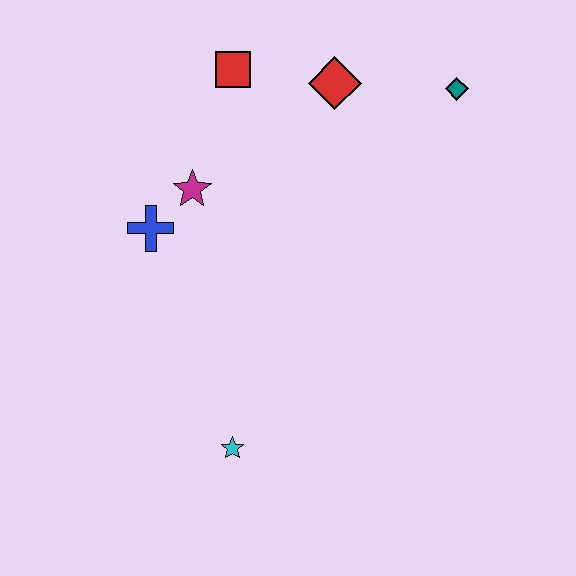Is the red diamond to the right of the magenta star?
Yes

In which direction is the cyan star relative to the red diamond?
The cyan star is below the red diamond.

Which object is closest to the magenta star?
The blue cross is closest to the magenta star.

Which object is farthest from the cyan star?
The teal diamond is farthest from the cyan star.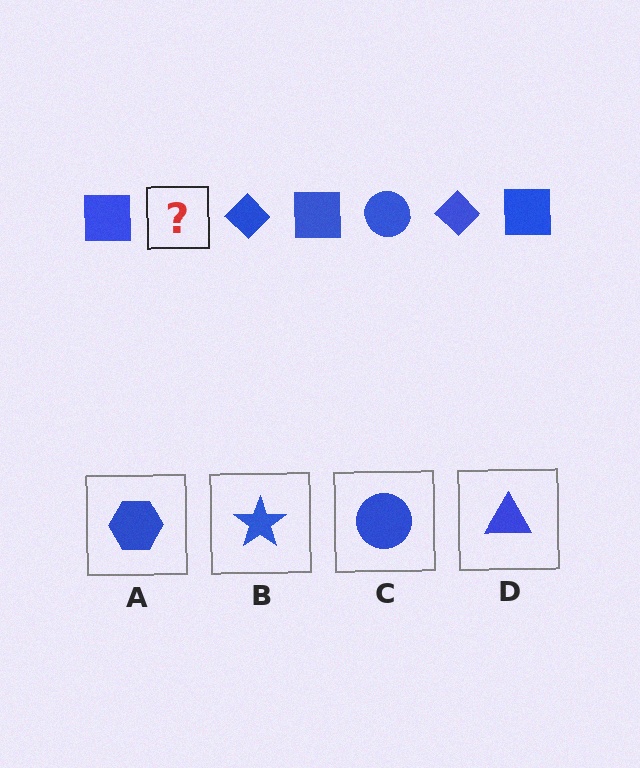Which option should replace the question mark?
Option C.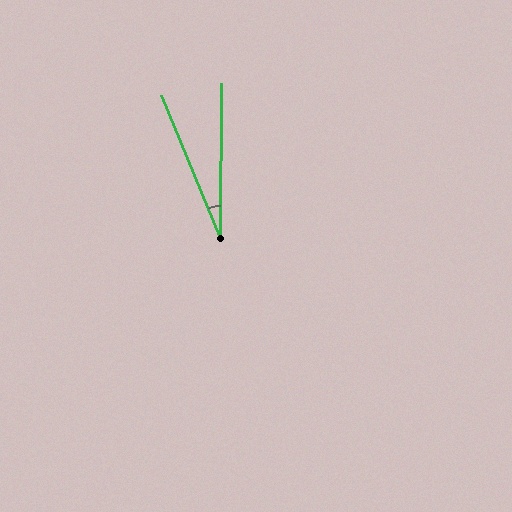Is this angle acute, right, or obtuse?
It is acute.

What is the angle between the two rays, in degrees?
Approximately 23 degrees.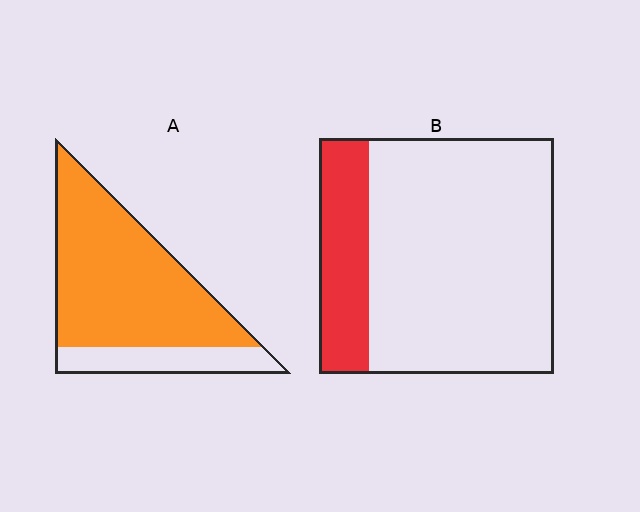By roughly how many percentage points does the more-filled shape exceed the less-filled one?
By roughly 55 percentage points (A over B).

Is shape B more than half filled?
No.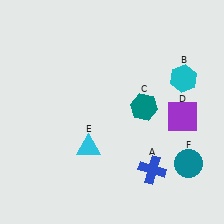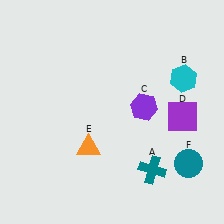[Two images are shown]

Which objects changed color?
A changed from blue to teal. C changed from teal to purple. E changed from cyan to orange.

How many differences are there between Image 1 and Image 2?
There are 3 differences between the two images.